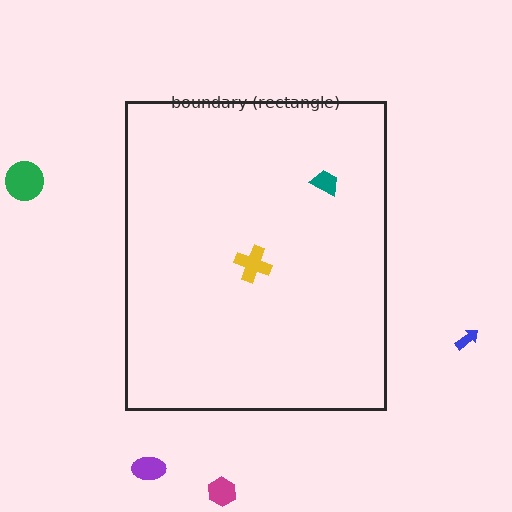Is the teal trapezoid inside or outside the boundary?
Inside.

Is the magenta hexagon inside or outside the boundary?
Outside.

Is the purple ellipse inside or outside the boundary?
Outside.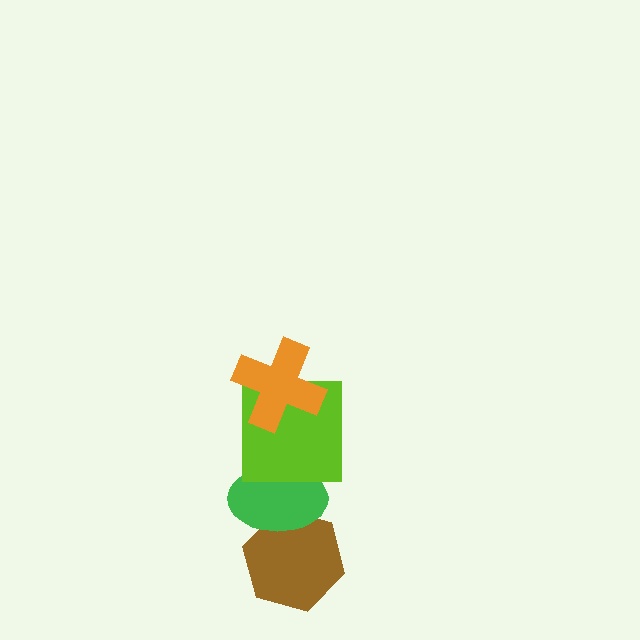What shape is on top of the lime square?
The orange cross is on top of the lime square.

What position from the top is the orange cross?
The orange cross is 1st from the top.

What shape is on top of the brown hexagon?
The green ellipse is on top of the brown hexagon.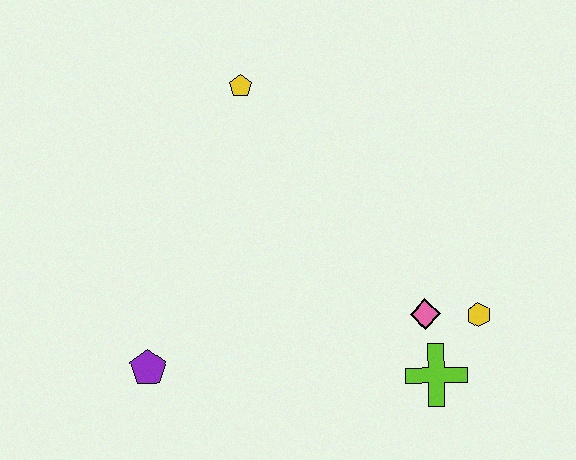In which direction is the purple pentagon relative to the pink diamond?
The purple pentagon is to the left of the pink diamond.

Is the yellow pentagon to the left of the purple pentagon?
No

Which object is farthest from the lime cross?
The yellow pentagon is farthest from the lime cross.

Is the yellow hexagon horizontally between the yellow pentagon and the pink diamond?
No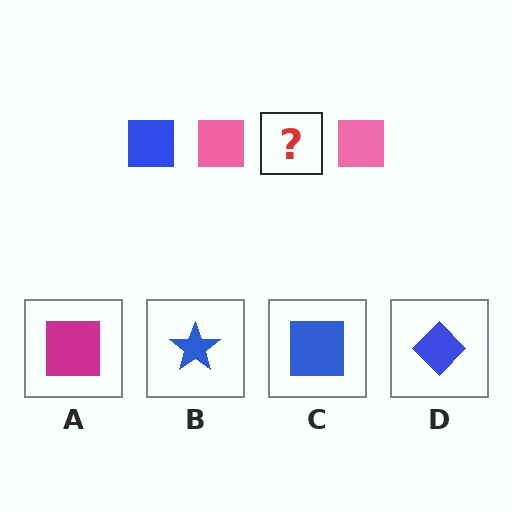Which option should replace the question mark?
Option C.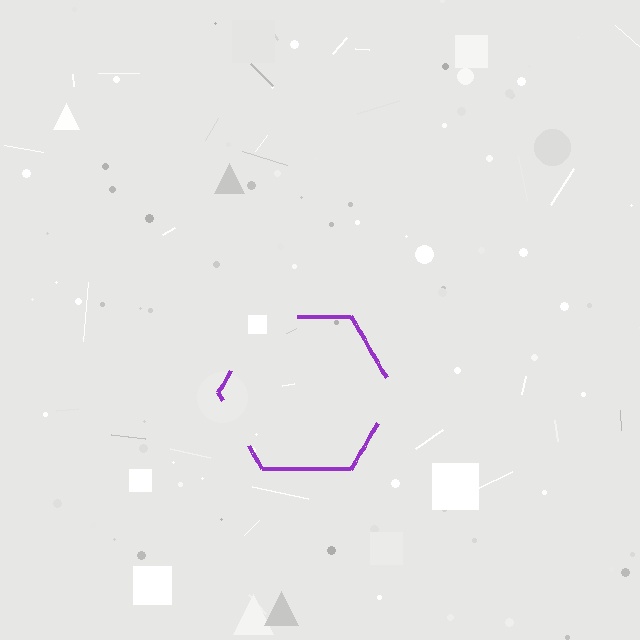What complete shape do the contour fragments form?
The contour fragments form a hexagon.